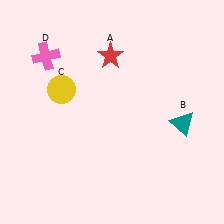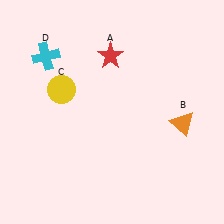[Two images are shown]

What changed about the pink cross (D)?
In Image 1, D is pink. In Image 2, it changed to cyan.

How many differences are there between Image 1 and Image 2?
There are 2 differences between the two images.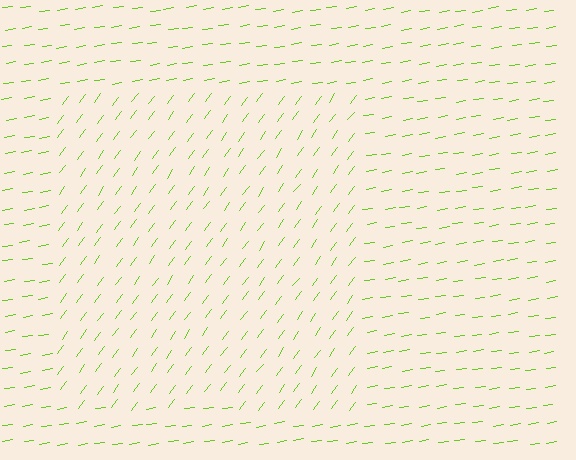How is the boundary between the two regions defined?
The boundary is defined purely by a change in line orientation (approximately 45 degrees difference). All lines are the same color and thickness.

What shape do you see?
I see a rectangle.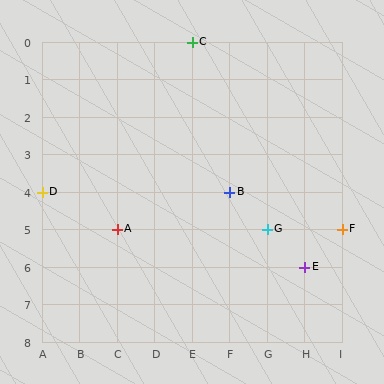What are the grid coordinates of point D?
Point D is at grid coordinates (A, 4).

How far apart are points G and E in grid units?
Points G and E are 1 column and 1 row apart (about 1.4 grid units diagonally).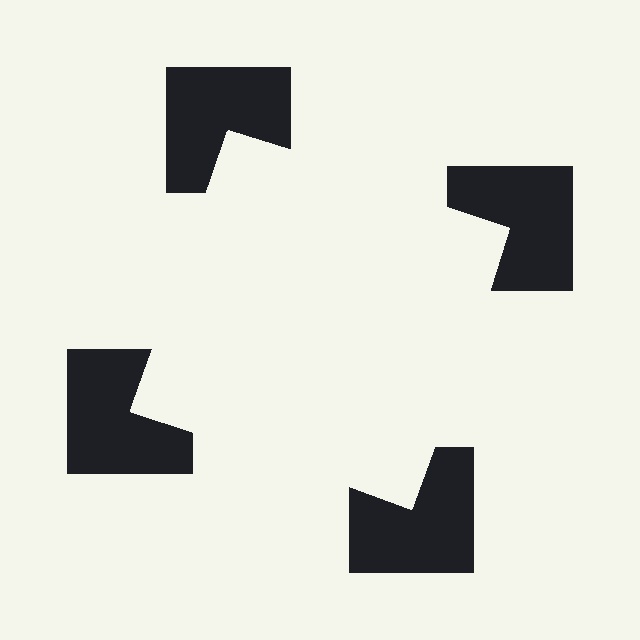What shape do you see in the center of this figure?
An illusory square — its edges are inferred from the aligned wedge cuts in the notched squares, not physically drawn.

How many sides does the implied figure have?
4 sides.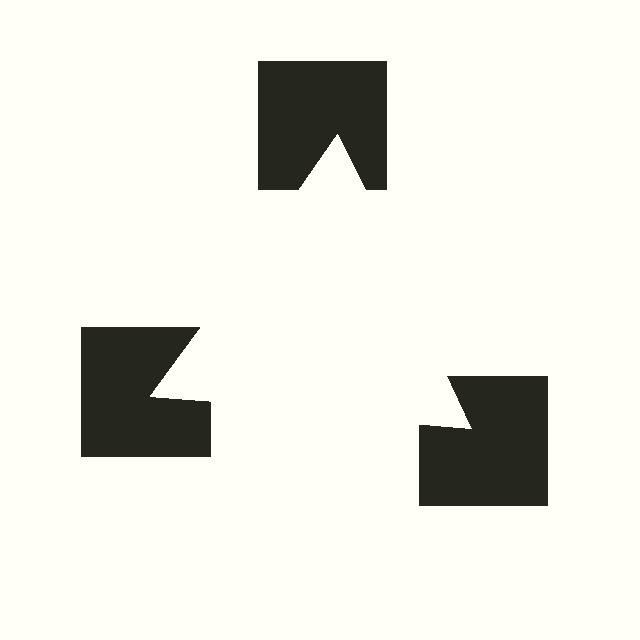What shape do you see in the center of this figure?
An illusory triangle — its edges are inferred from the aligned wedge cuts in the notched squares, not physically drawn.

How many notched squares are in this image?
There are 3 — one at each vertex of the illusory triangle.